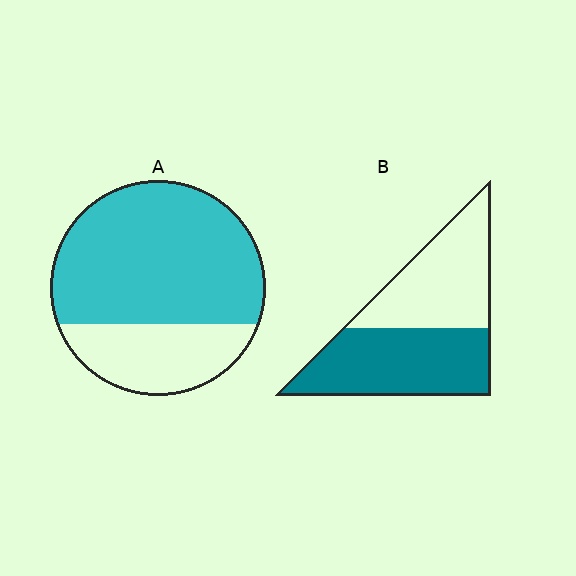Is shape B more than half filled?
Roughly half.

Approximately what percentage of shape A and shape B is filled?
A is approximately 70% and B is approximately 55%.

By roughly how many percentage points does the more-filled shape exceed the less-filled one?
By roughly 20 percentage points (A over B).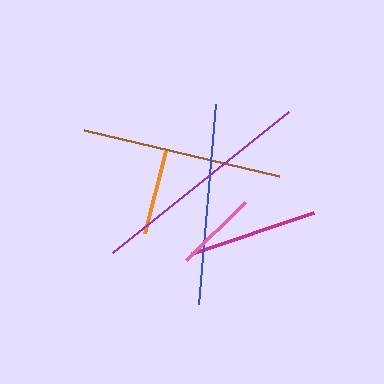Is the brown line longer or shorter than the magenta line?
The brown line is longer than the magenta line.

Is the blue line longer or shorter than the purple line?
The purple line is longer than the blue line.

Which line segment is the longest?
The purple line is the longest at approximately 225 pixels.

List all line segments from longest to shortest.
From longest to shortest: purple, blue, brown, magenta, orange, pink.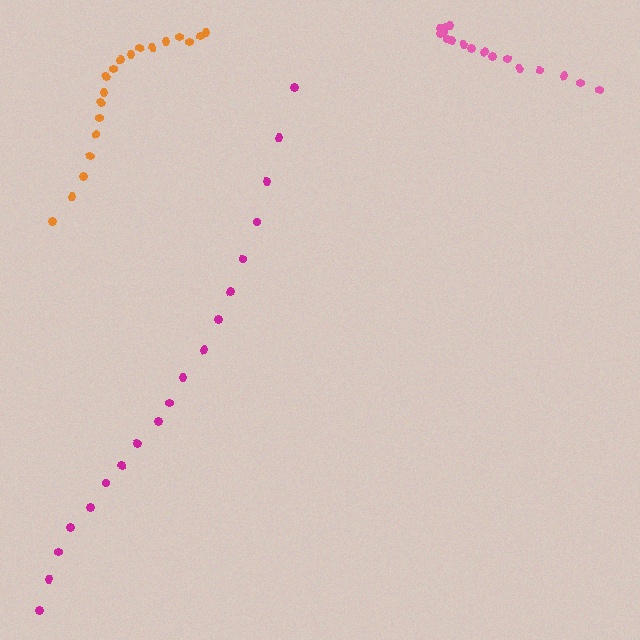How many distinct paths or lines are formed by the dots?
There are 3 distinct paths.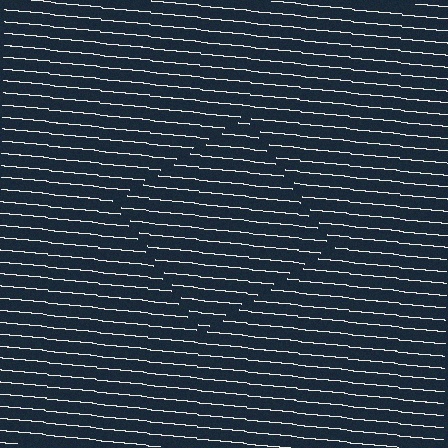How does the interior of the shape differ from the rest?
The interior of the shape contains the same grating, shifted by half a period — the contour is defined by the phase discontinuity where line-ends from the inner and outer gratings abut.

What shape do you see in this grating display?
An illusory square. The interior of the shape contains the same grating, shifted by half a period — the contour is defined by the phase discontinuity where line-ends from the inner and outer gratings abut.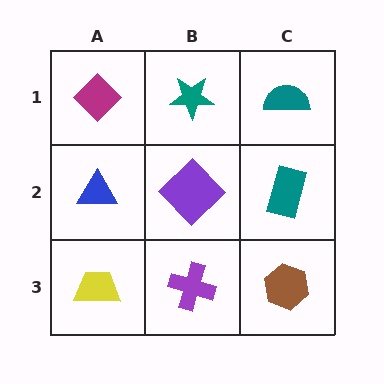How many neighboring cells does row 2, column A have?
3.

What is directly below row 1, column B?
A purple diamond.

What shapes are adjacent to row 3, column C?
A teal rectangle (row 2, column C), a purple cross (row 3, column B).